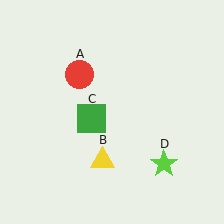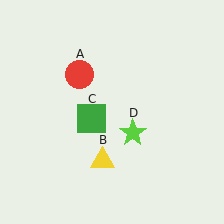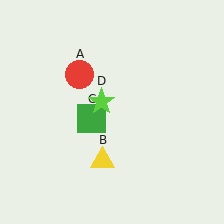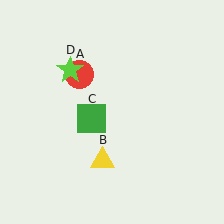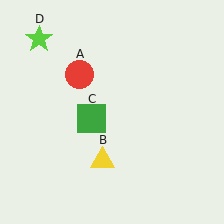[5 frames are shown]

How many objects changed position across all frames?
1 object changed position: lime star (object D).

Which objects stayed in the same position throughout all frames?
Red circle (object A) and yellow triangle (object B) and green square (object C) remained stationary.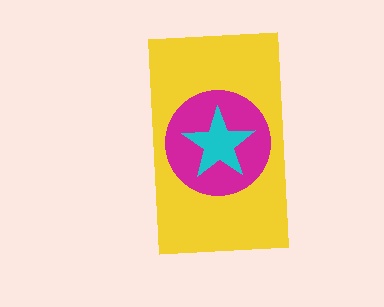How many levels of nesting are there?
3.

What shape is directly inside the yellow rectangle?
The magenta circle.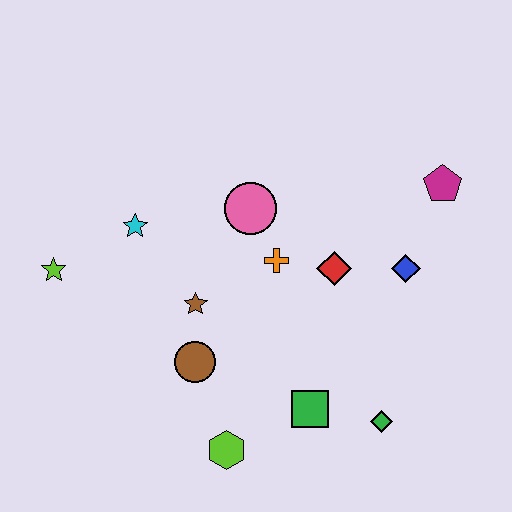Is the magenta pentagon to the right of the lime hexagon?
Yes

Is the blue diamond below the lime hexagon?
No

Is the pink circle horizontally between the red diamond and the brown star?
Yes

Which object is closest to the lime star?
The cyan star is closest to the lime star.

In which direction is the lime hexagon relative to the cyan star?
The lime hexagon is below the cyan star.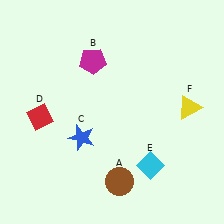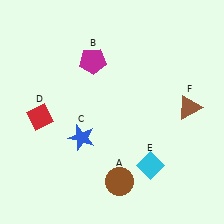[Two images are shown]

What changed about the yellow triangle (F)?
In Image 1, F is yellow. In Image 2, it changed to brown.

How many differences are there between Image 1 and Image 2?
There is 1 difference between the two images.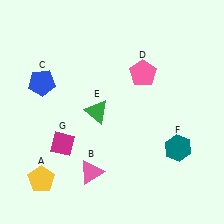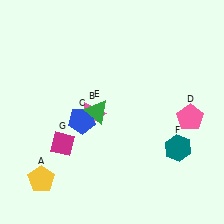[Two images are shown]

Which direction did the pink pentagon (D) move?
The pink pentagon (D) moved right.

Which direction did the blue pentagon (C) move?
The blue pentagon (C) moved right.